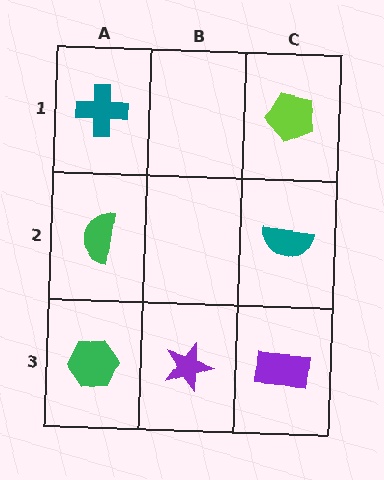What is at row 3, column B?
A purple star.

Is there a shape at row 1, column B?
No, that cell is empty.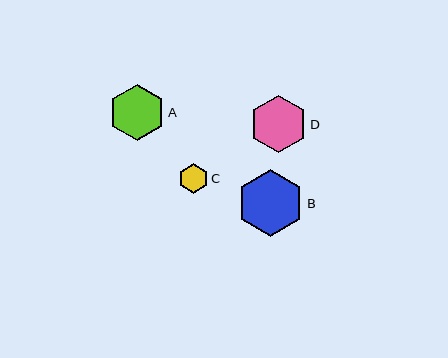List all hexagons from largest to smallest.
From largest to smallest: B, D, A, C.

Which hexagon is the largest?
Hexagon B is the largest with a size of approximately 67 pixels.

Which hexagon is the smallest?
Hexagon C is the smallest with a size of approximately 29 pixels.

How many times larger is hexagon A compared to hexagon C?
Hexagon A is approximately 1.9 times the size of hexagon C.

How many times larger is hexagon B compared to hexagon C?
Hexagon B is approximately 2.3 times the size of hexagon C.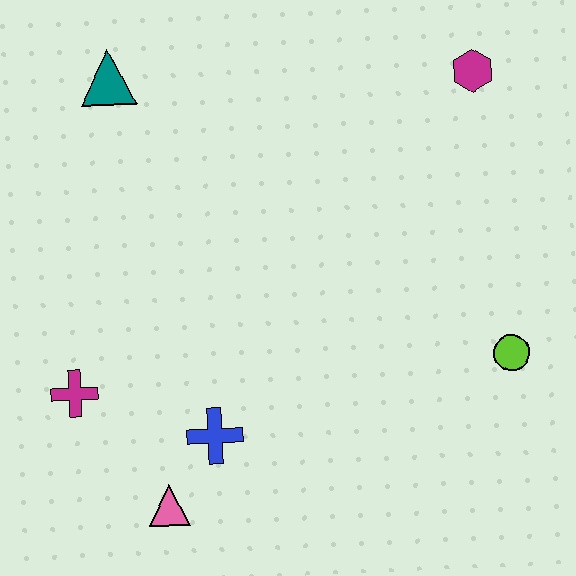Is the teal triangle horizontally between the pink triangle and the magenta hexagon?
No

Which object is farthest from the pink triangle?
The magenta hexagon is farthest from the pink triangle.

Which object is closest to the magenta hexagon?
The lime circle is closest to the magenta hexagon.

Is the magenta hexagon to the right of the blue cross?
Yes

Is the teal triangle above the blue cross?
Yes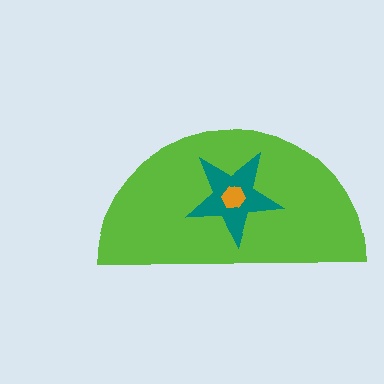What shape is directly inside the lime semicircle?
The teal star.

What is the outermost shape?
The lime semicircle.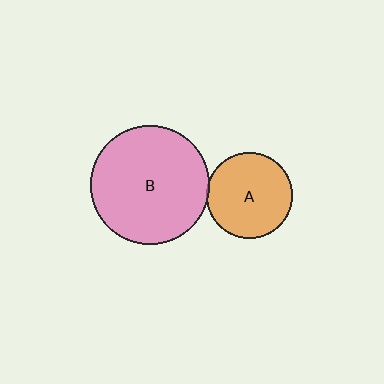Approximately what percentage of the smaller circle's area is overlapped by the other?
Approximately 5%.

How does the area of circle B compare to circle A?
Approximately 1.9 times.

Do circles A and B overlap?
Yes.